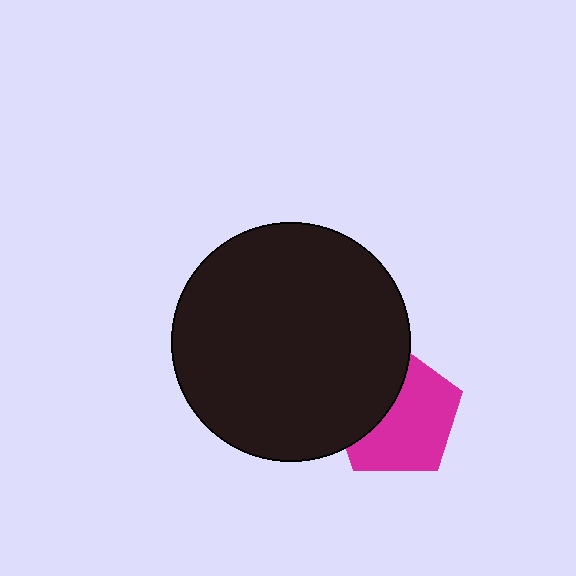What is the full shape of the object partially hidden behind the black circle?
The partially hidden object is a magenta pentagon.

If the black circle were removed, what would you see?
You would see the complete magenta pentagon.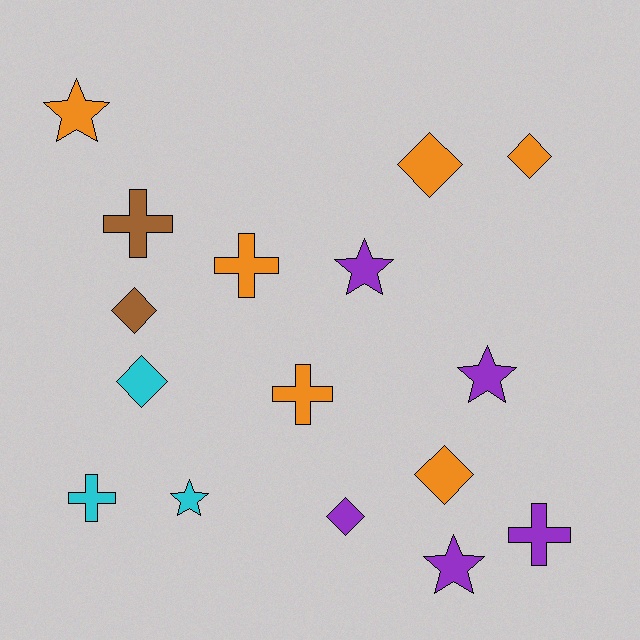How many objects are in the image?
There are 16 objects.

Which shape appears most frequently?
Diamond, with 6 objects.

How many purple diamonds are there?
There is 1 purple diamond.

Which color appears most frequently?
Orange, with 6 objects.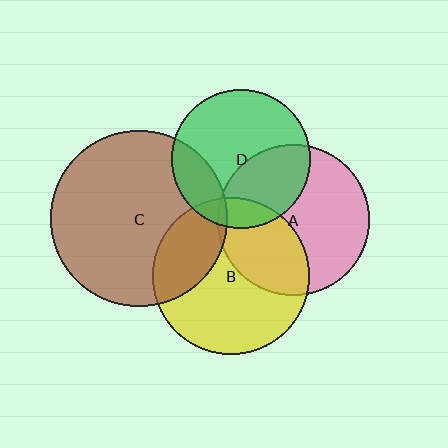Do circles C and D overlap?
Yes.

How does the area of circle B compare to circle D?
Approximately 1.3 times.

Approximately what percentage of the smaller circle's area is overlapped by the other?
Approximately 20%.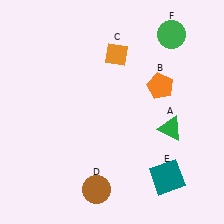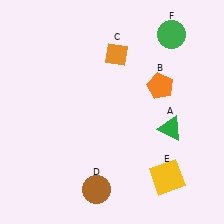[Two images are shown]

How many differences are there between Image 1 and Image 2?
There is 1 difference between the two images.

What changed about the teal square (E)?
In Image 1, E is teal. In Image 2, it changed to yellow.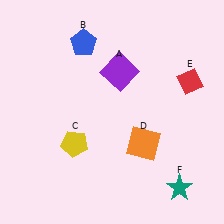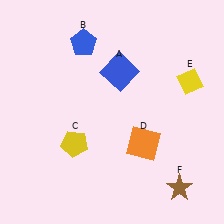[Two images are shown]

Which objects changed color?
A changed from purple to blue. E changed from red to yellow. F changed from teal to brown.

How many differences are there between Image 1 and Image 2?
There are 3 differences between the two images.